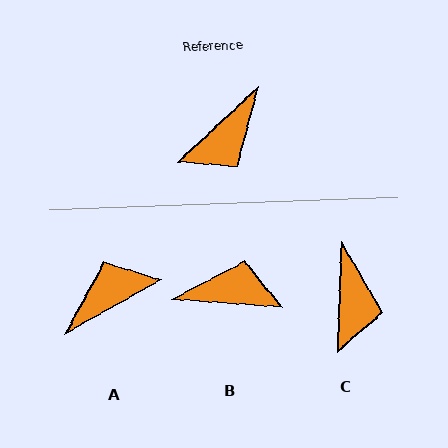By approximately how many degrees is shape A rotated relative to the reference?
Approximately 166 degrees counter-clockwise.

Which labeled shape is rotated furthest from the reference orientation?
A, about 166 degrees away.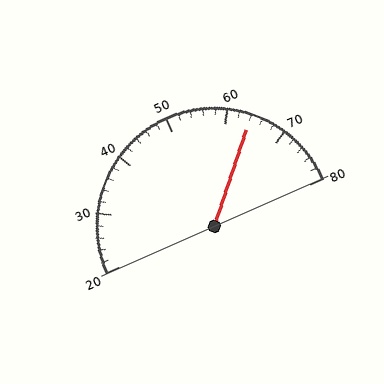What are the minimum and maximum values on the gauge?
The gauge ranges from 20 to 80.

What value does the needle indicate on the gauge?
The needle indicates approximately 64.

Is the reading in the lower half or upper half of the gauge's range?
The reading is in the upper half of the range (20 to 80).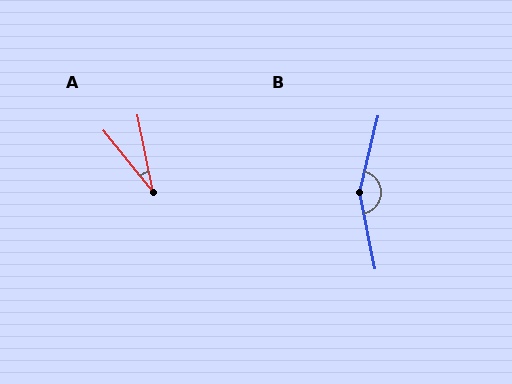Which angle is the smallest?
A, at approximately 27 degrees.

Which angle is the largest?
B, at approximately 155 degrees.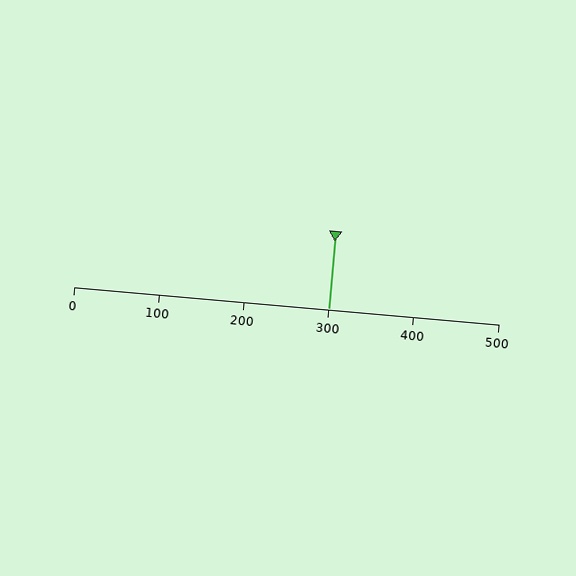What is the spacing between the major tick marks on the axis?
The major ticks are spaced 100 apart.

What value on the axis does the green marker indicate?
The marker indicates approximately 300.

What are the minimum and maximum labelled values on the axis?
The axis runs from 0 to 500.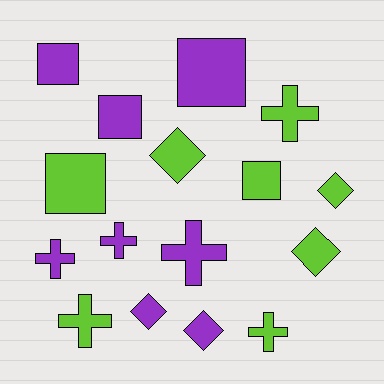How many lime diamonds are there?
There are 3 lime diamonds.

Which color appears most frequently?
Lime, with 8 objects.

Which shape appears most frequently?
Cross, with 6 objects.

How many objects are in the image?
There are 16 objects.